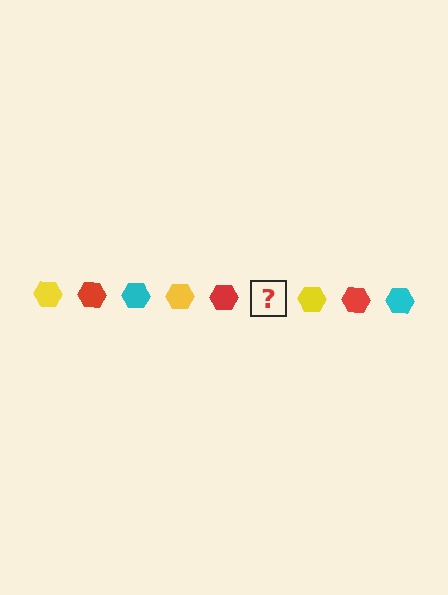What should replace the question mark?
The question mark should be replaced with a cyan hexagon.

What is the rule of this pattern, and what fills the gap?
The rule is that the pattern cycles through yellow, red, cyan hexagons. The gap should be filled with a cyan hexagon.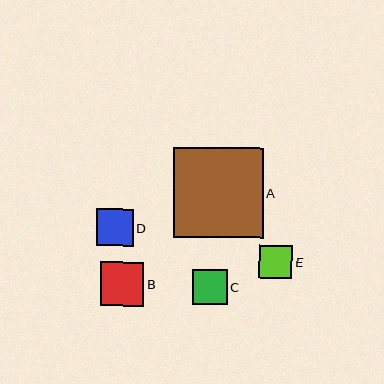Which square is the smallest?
Square E is the smallest with a size of approximately 33 pixels.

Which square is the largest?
Square A is the largest with a size of approximately 89 pixels.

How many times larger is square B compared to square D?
Square B is approximately 1.2 times the size of square D.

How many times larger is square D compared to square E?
Square D is approximately 1.1 times the size of square E.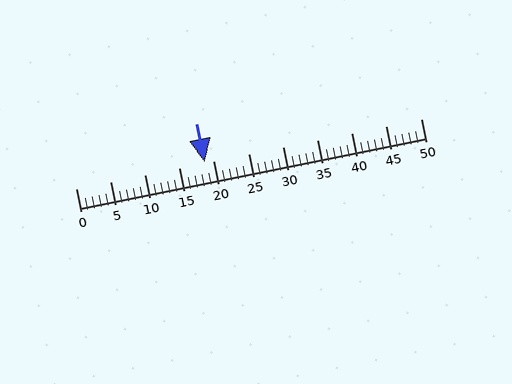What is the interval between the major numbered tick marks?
The major tick marks are spaced 5 units apart.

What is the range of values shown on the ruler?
The ruler shows values from 0 to 50.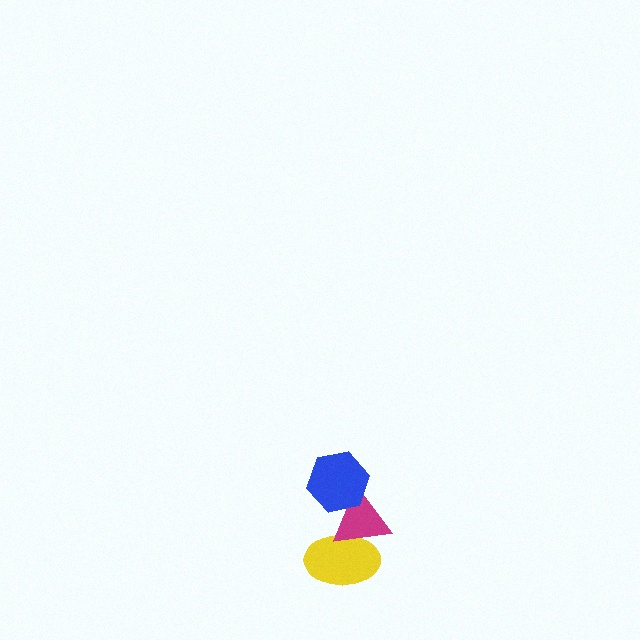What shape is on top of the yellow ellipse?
The magenta triangle is on top of the yellow ellipse.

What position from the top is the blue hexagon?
The blue hexagon is 1st from the top.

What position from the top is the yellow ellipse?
The yellow ellipse is 3rd from the top.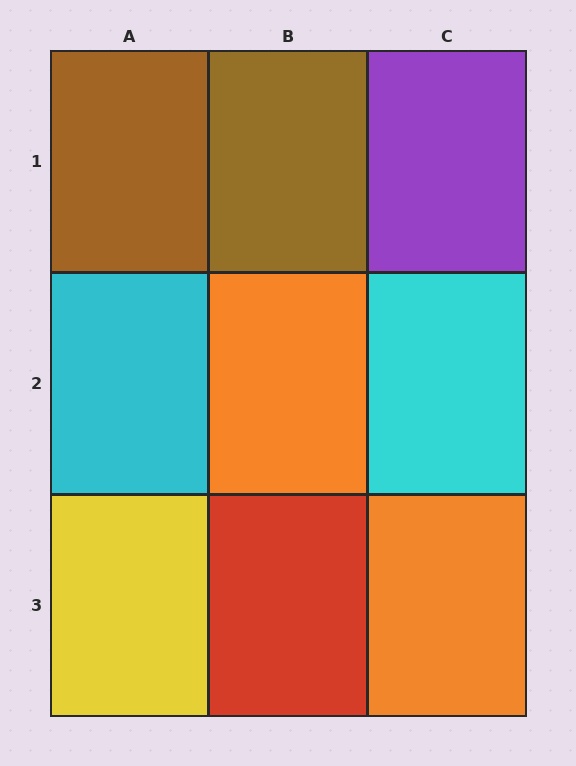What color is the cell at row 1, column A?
Brown.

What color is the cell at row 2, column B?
Orange.